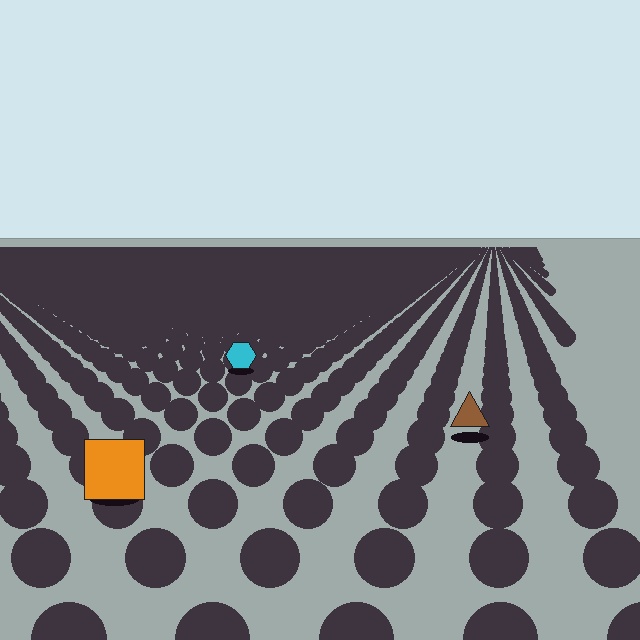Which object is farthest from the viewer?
The cyan hexagon is farthest from the viewer. It appears smaller and the ground texture around it is denser.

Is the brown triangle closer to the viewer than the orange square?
No. The orange square is closer — you can tell from the texture gradient: the ground texture is coarser near it.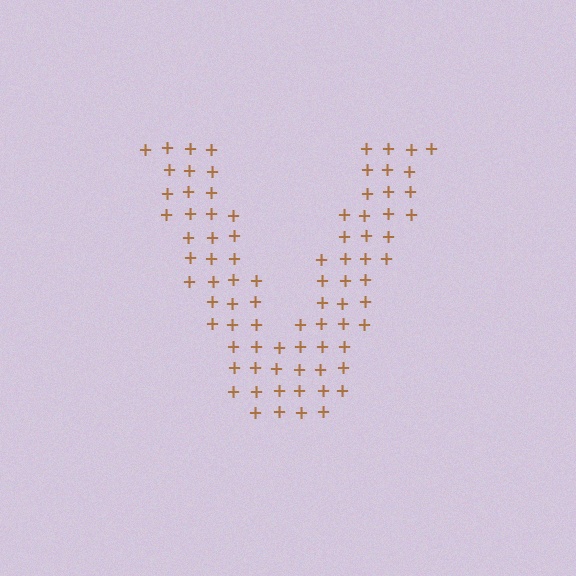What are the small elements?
The small elements are plus signs.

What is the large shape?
The large shape is the letter V.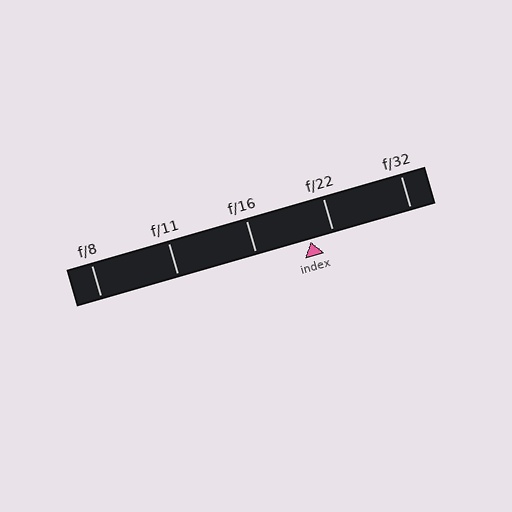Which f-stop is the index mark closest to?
The index mark is closest to f/22.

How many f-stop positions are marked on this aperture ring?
There are 5 f-stop positions marked.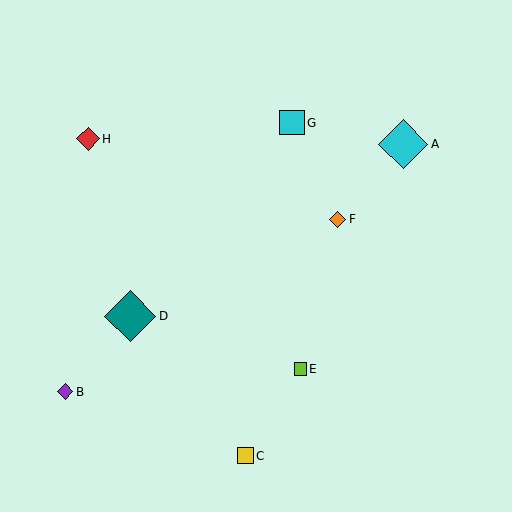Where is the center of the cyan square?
The center of the cyan square is at (292, 123).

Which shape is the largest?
The teal diamond (labeled D) is the largest.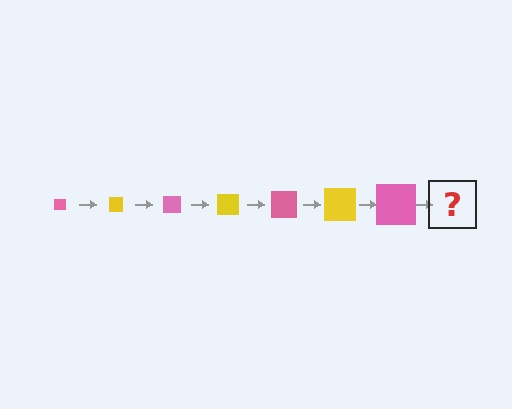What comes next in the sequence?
The next element should be a yellow square, larger than the previous one.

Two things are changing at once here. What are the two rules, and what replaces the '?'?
The two rules are that the square grows larger each step and the color cycles through pink and yellow. The '?' should be a yellow square, larger than the previous one.